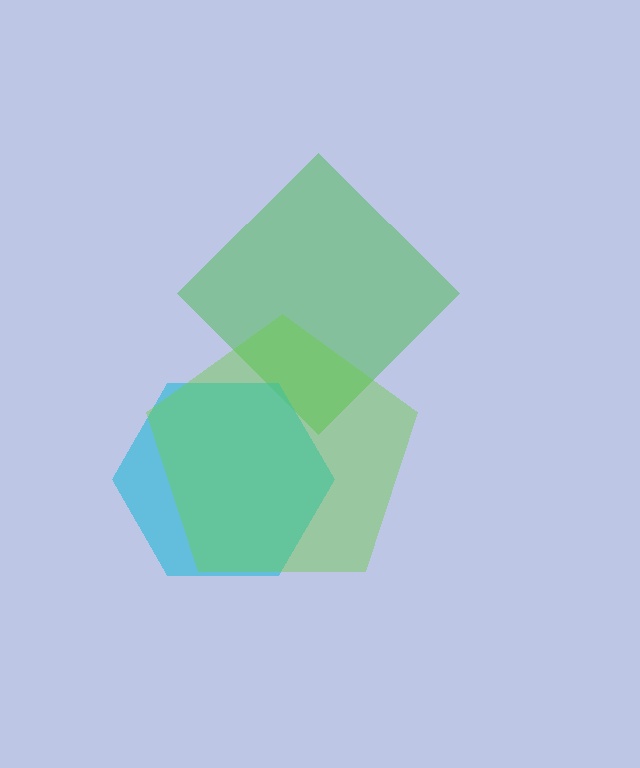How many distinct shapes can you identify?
There are 3 distinct shapes: a green diamond, a cyan hexagon, a lime pentagon.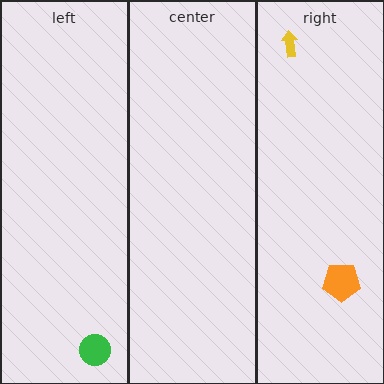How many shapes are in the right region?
2.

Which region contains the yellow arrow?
The right region.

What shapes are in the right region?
The orange pentagon, the yellow arrow.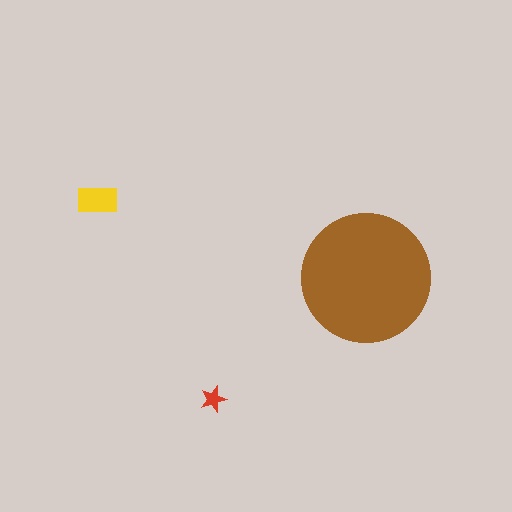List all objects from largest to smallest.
The brown circle, the yellow rectangle, the red star.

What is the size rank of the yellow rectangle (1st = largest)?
2nd.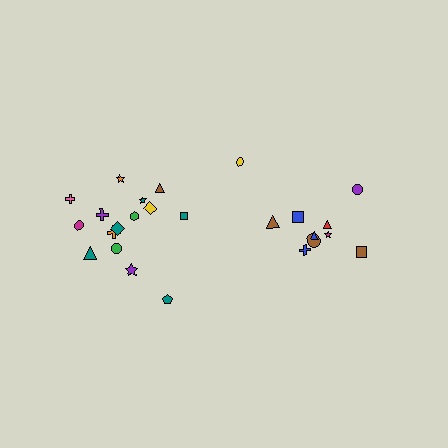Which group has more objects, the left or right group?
The left group.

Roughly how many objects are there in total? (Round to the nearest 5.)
Roughly 25 objects in total.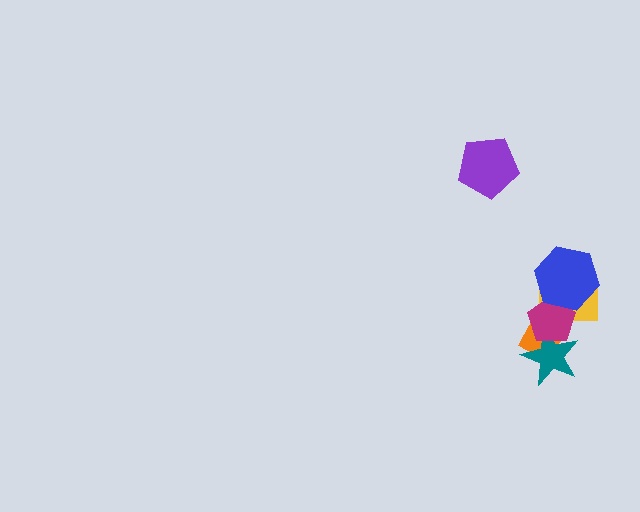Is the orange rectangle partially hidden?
Yes, it is partially covered by another shape.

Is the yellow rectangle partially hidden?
Yes, it is partially covered by another shape.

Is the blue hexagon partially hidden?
No, no other shape covers it.